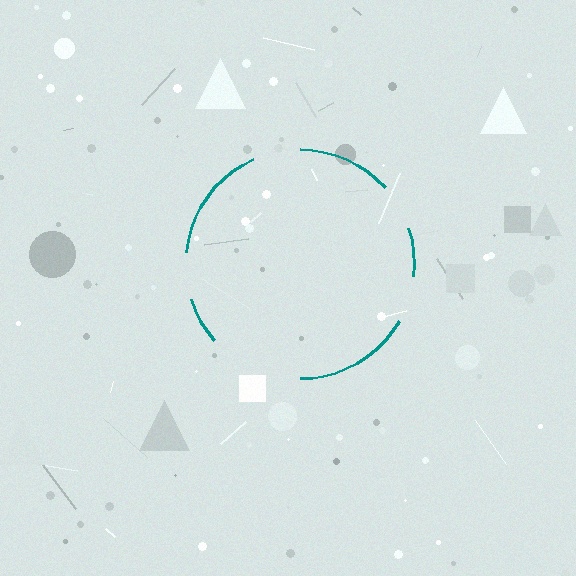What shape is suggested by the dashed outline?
The dashed outline suggests a circle.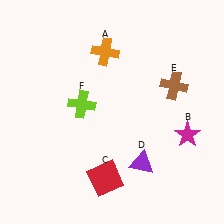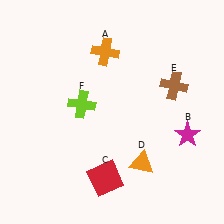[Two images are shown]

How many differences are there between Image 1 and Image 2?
There is 1 difference between the two images.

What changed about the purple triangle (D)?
In Image 1, D is purple. In Image 2, it changed to orange.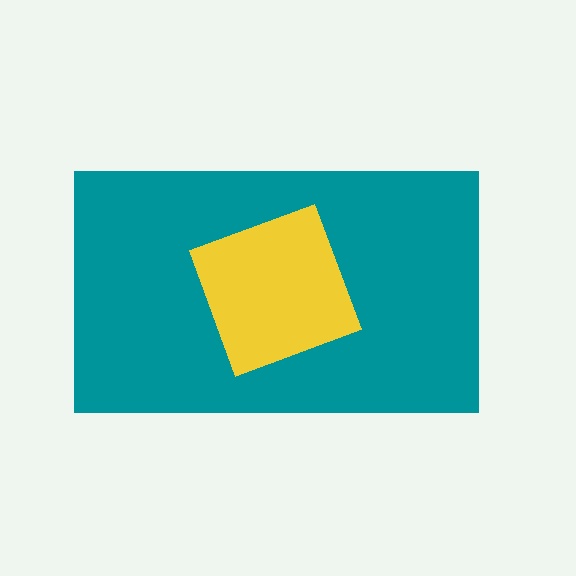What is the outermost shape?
The teal rectangle.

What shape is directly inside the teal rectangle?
The yellow diamond.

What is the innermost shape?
The yellow diamond.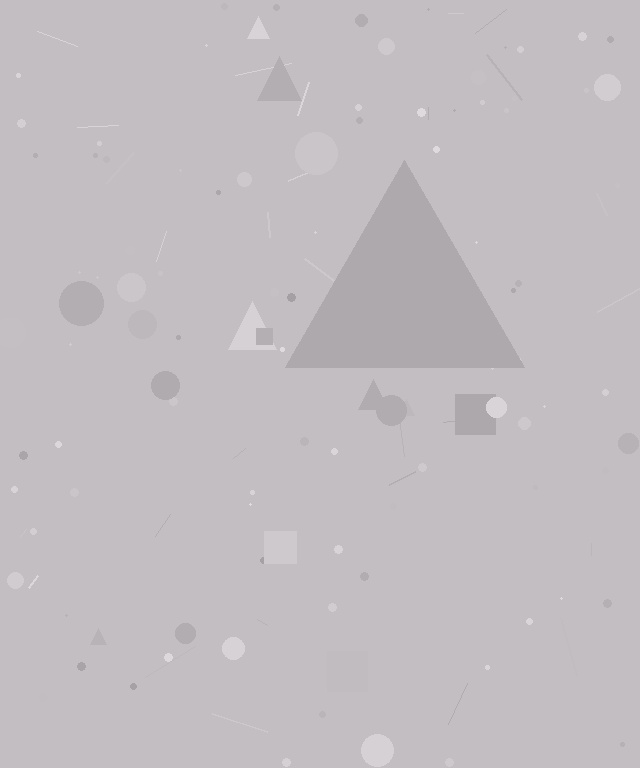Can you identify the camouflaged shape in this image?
The camouflaged shape is a triangle.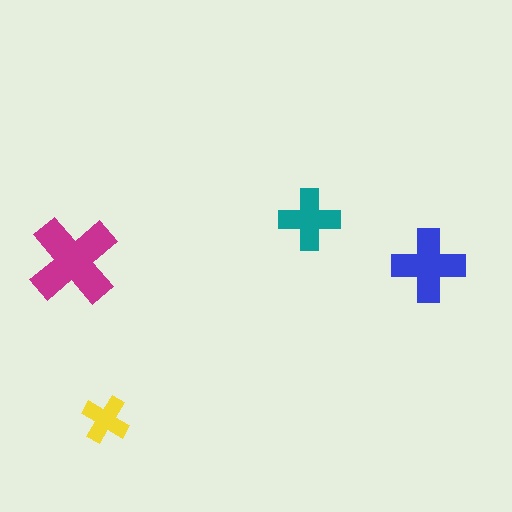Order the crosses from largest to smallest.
the magenta one, the blue one, the teal one, the yellow one.